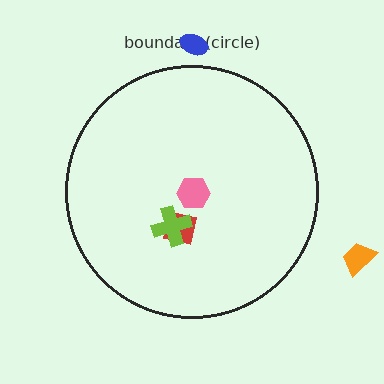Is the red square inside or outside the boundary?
Inside.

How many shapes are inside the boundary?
3 inside, 2 outside.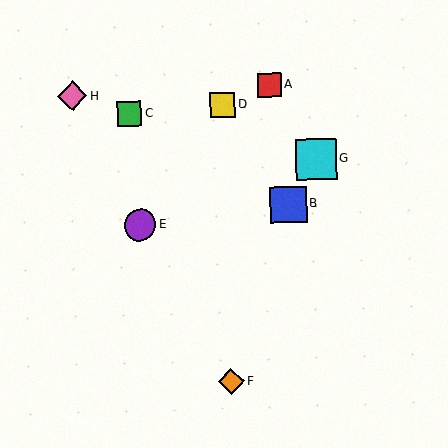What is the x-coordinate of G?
Object G is at x≈316.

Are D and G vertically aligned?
No, D is at x≈223 and G is at x≈316.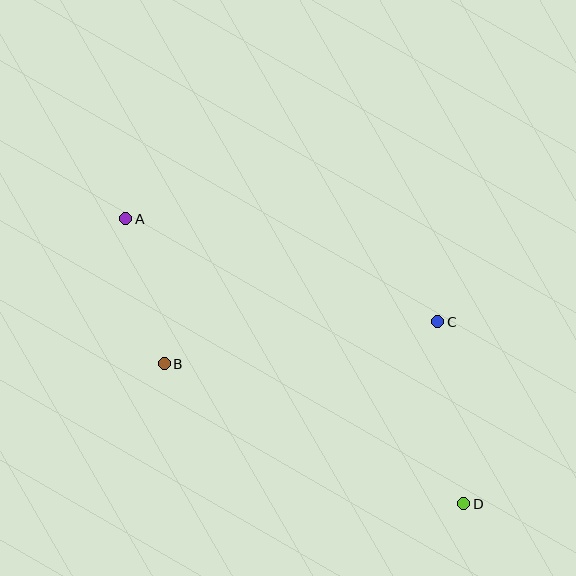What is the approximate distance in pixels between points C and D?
The distance between C and D is approximately 184 pixels.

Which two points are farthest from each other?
Points A and D are farthest from each other.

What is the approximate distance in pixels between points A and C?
The distance between A and C is approximately 329 pixels.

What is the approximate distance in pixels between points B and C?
The distance between B and C is approximately 277 pixels.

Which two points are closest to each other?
Points A and B are closest to each other.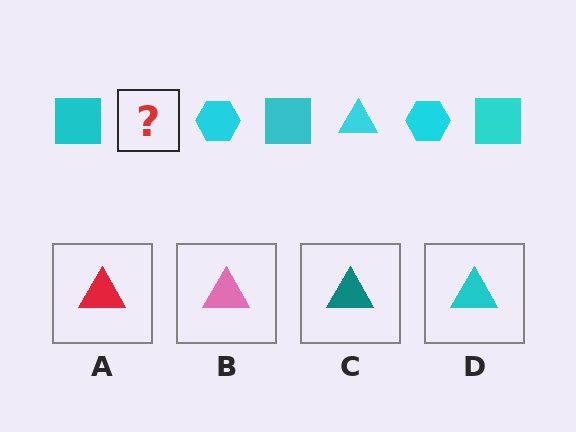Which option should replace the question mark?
Option D.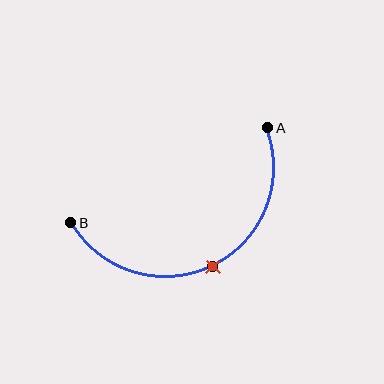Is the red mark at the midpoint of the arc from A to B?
Yes. The red mark lies on the arc at equal arc-length from both A and B — it is the arc midpoint.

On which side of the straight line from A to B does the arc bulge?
The arc bulges below the straight line connecting A and B.